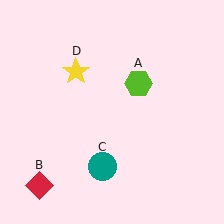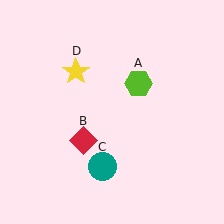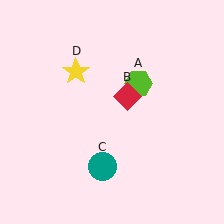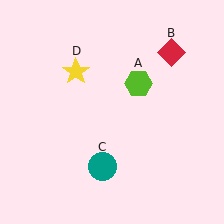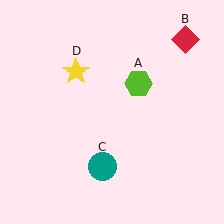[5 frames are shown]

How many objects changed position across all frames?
1 object changed position: red diamond (object B).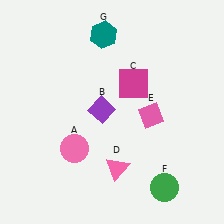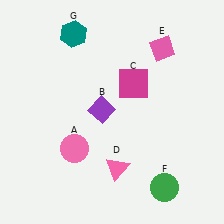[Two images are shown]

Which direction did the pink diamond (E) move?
The pink diamond (E) moved up.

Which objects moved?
The objects that moved are: the pink diamond (E), the teal hexagon (G).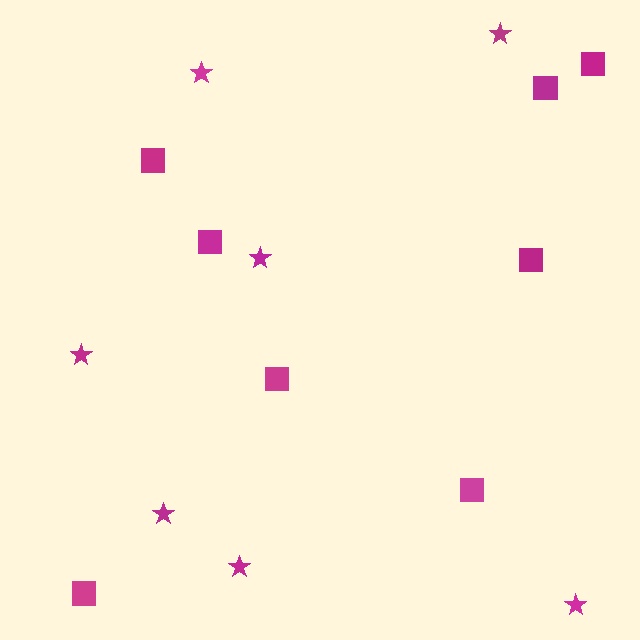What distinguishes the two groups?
There are 2 groups: one group of stars (7) and one group of squares (8).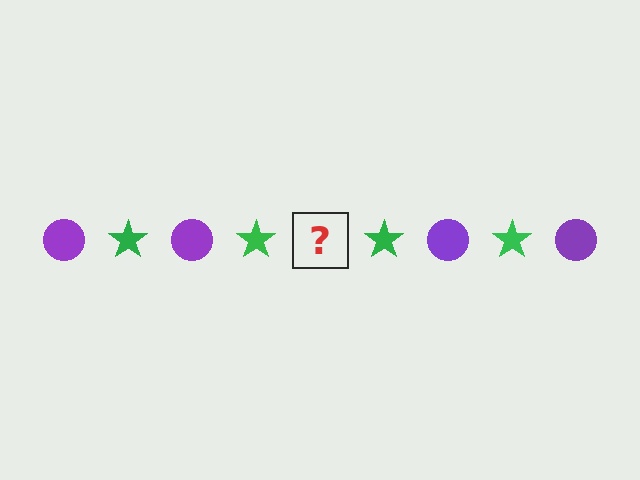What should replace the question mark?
The question mark should be replaced with a purple circle.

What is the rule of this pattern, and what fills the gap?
The rule is that the pattern alternates between purple circle and green star. The gap should be filled with a purple circle.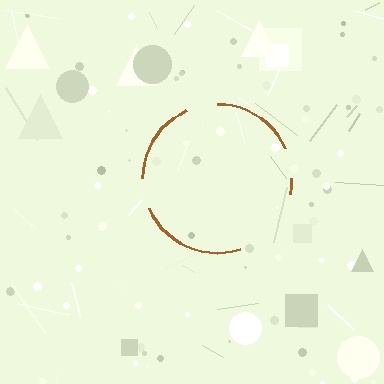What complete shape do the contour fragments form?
The contour fragments form a circle.